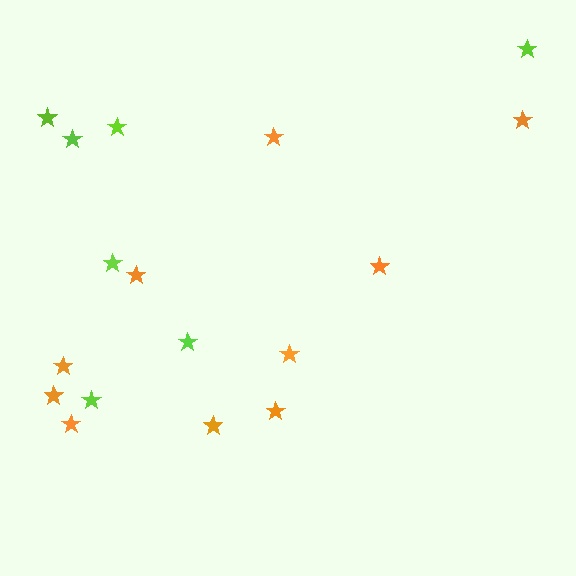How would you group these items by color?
There are 2 groups: one group of orange stars (10) and one group of lime stars (7).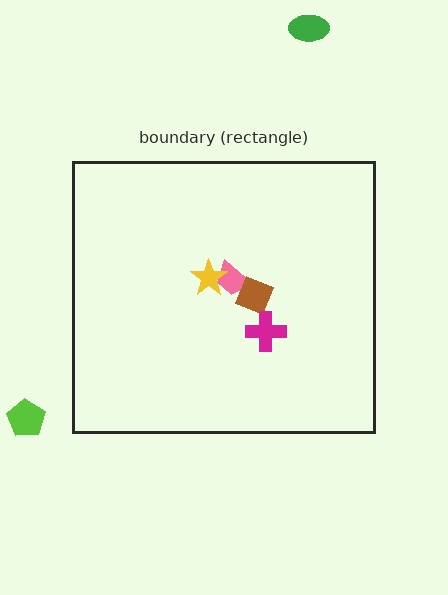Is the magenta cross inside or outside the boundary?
Inside.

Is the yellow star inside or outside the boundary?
Inside.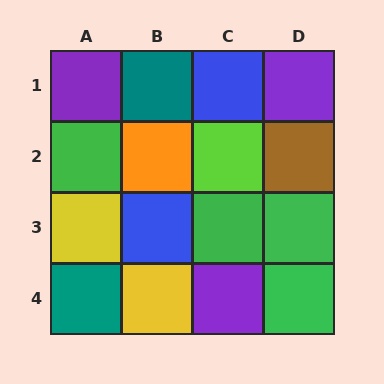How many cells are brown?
1 cell is brown.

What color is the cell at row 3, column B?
Blue.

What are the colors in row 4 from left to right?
Teal, yellow, purple, green.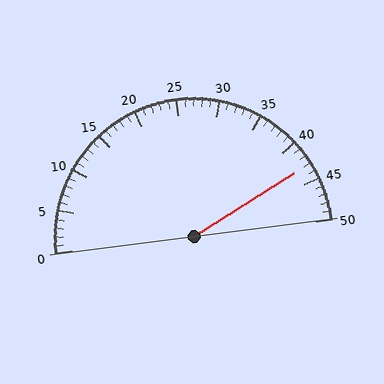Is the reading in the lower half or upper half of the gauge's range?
The reading is in the upper half of the range (0 to 50).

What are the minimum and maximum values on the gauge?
The gauge ranges from 0 to 50.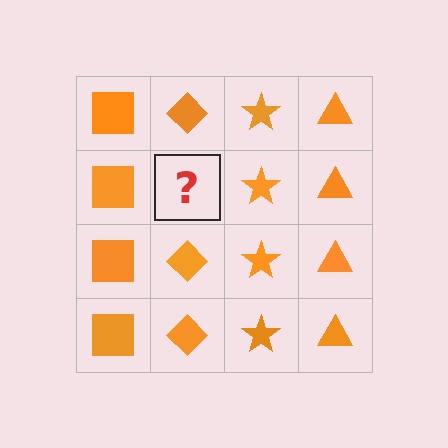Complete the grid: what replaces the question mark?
The question mark should be replaced with an orange diamond.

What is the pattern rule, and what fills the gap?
The rule is that each column has a consistent shape. The gap should be filled with an orange diamond.